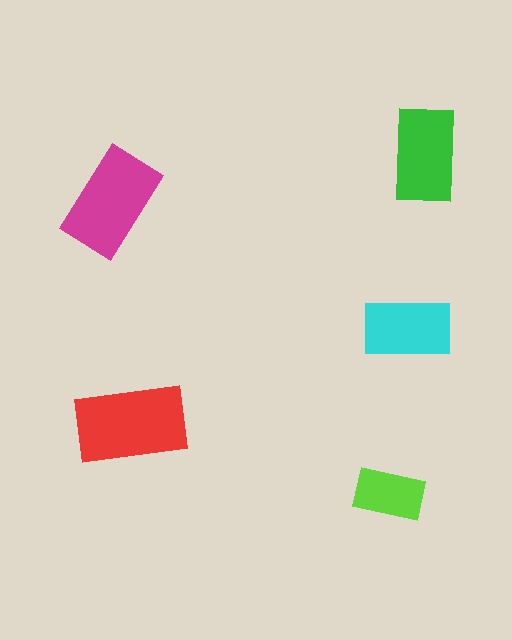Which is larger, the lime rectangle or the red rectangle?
The red one.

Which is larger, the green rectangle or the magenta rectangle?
The magenta one.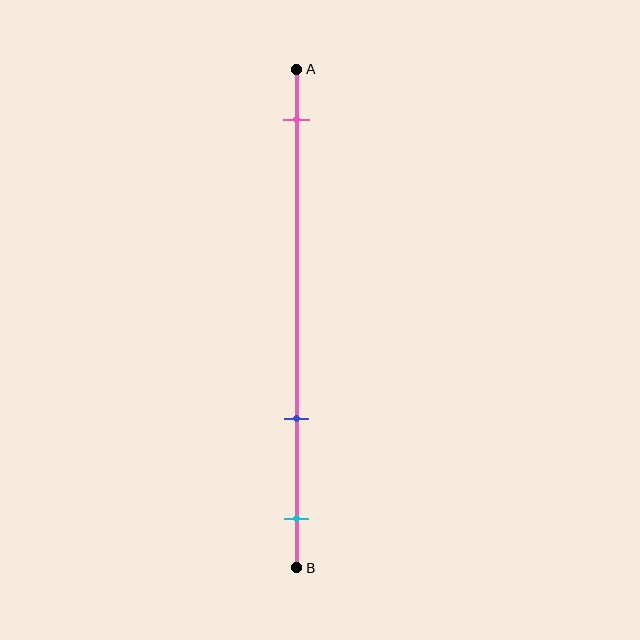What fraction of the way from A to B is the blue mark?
The blue mark is approximately 70% (0.7) of the way from A to B.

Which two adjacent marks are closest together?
The blue and cyan marks are the closest adjacent pair.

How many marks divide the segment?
There are 3 marks dividing the segment.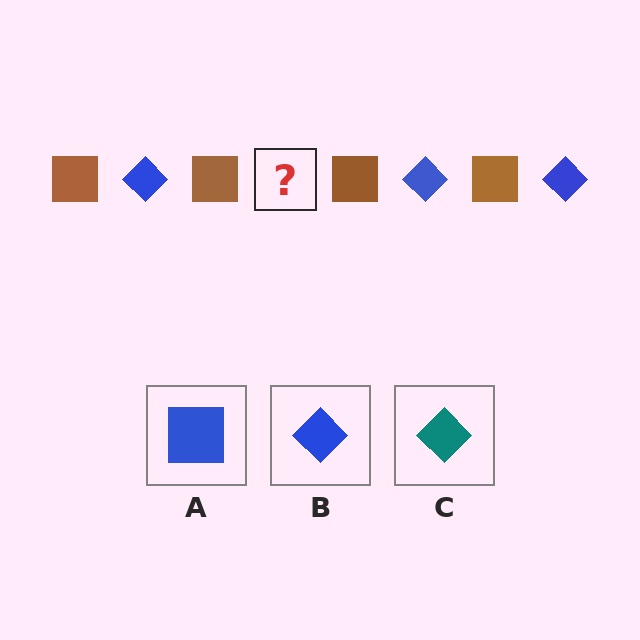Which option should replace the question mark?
Option B.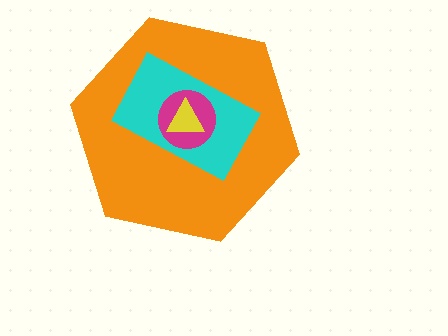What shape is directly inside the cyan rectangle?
The magenta circle.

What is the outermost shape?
The orange hexagon.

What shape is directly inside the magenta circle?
The yellow triangle.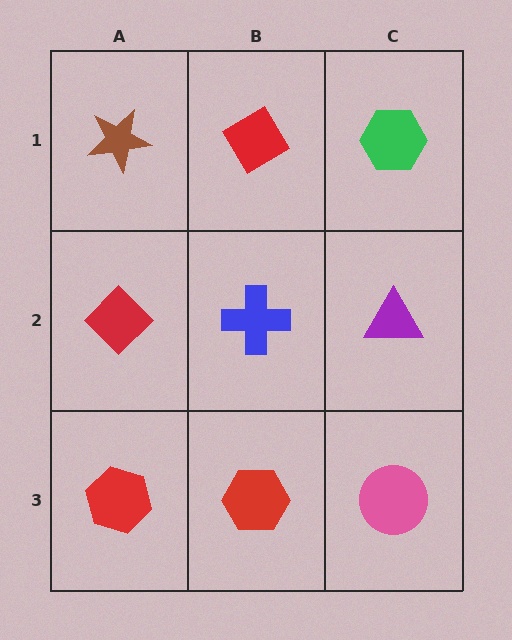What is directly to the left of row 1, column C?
A red diamond.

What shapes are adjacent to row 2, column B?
A red diamond (row 1, column B), a red hexagon (row 3, column B), a red diamond (row 2, column A), a purple triangle (row 2, column C).